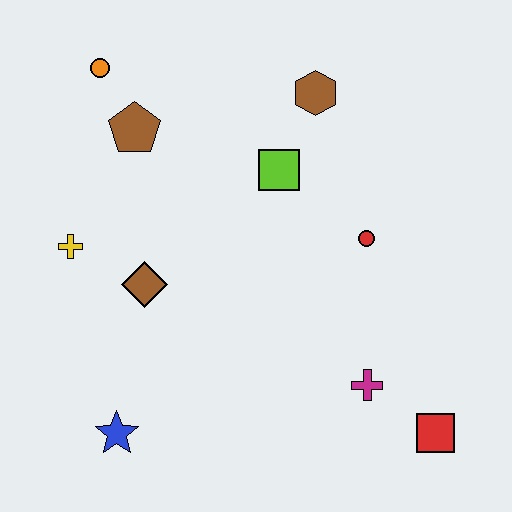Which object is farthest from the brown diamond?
The red square is farthest from the brown diamond.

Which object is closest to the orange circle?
The brown pentagon is closest to the orange circle.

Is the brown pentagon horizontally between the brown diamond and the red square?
No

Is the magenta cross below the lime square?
Yes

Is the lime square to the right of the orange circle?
Yes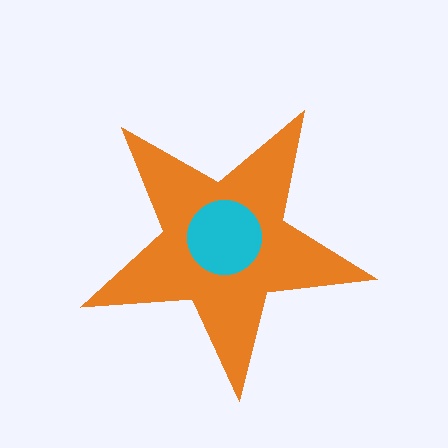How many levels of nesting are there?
2.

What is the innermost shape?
The cyan circle.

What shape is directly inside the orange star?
The cyan circle.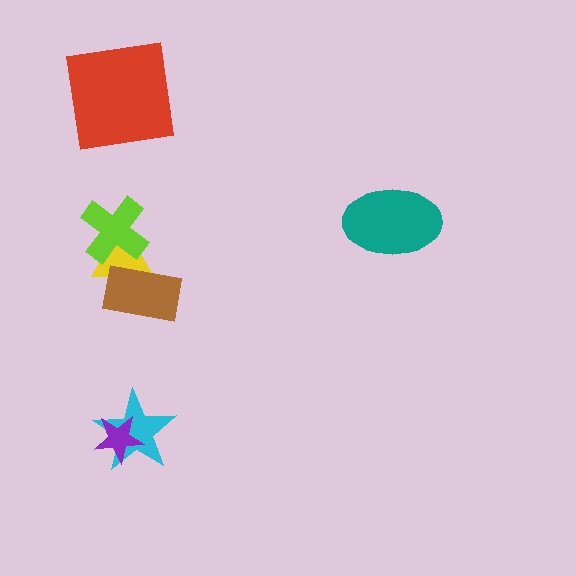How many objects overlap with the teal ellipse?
0 objects overlap with the teal ellipse.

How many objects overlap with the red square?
0 objects overlap with the red square.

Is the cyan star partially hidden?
Yes, it is partially covered by another shape.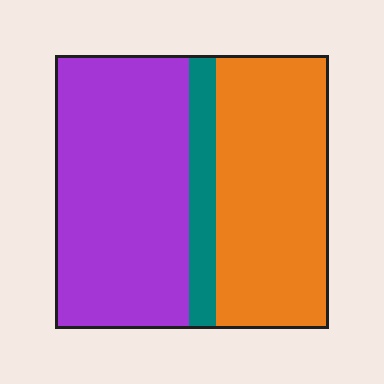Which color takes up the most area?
Purple, at roughly 50%.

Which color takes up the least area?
Teal, at roughly 10%.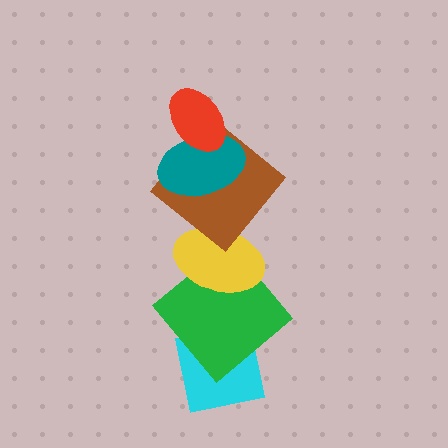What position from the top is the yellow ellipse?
The yellow ellipse is 4th from the top.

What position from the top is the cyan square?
The cyan square is 6th from the top.